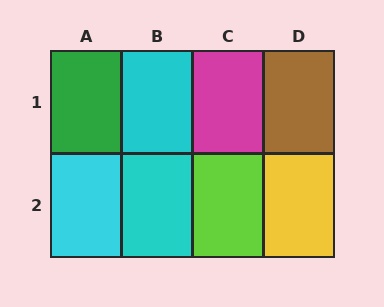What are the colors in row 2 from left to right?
Cyan, cyan, lime, yellow.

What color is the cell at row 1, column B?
Cyan.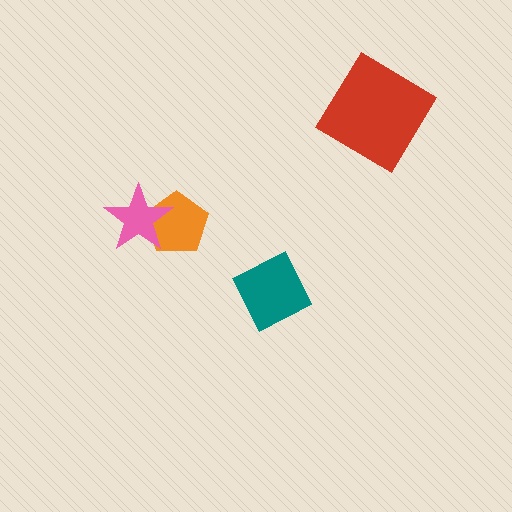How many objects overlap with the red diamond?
0 objects overlap with the red diamond.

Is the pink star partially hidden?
No, no other shape covers it.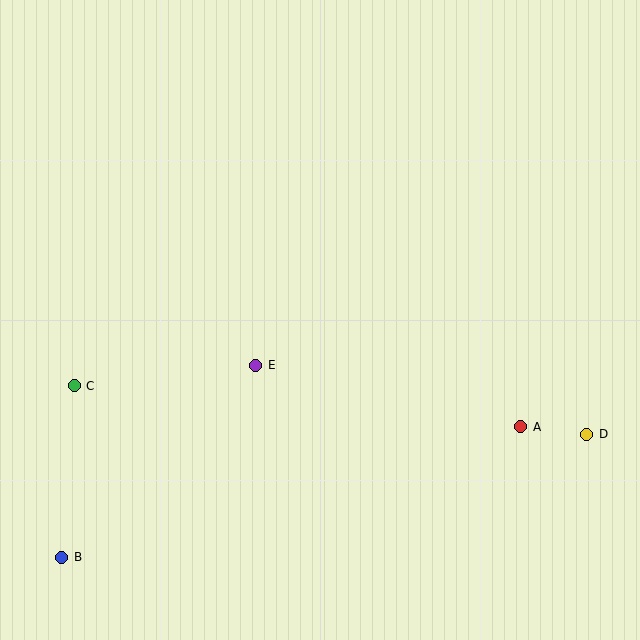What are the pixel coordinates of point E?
Point E is at (256, 365).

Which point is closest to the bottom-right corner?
Point D is closest to the bottom-right corner.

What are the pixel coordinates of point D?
Point D is at (587, 434).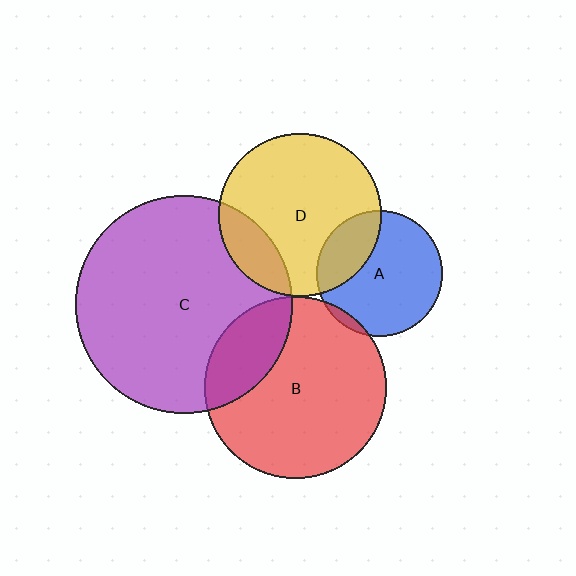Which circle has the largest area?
Circle C (purple).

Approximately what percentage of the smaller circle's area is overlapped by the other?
Approximately 25%.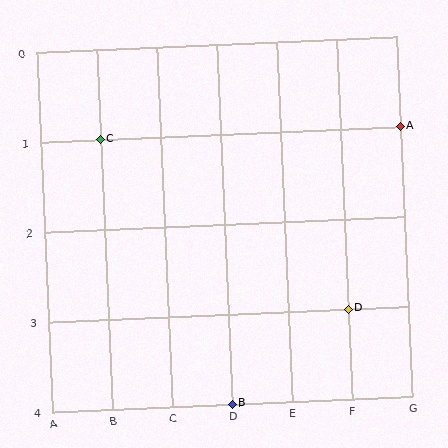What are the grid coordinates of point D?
Point D is at grid coordinates (F, 3).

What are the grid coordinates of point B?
Point B is at grid coordinates (D, 4).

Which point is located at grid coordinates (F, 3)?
Point D is at (F, 3).